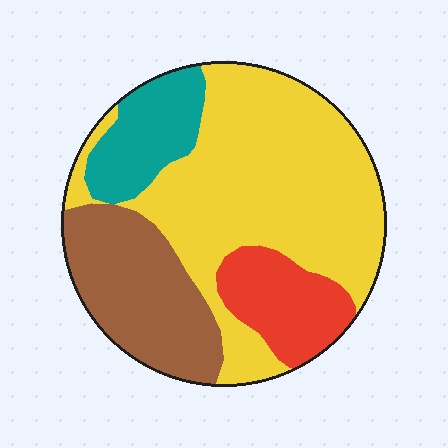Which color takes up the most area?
Yellow, at roughly 55%.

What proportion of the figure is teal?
Teal takes up less than a sixth of the figure.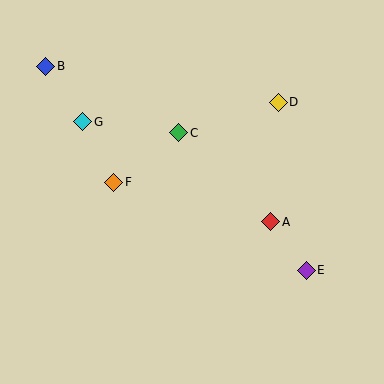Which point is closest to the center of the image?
Point C at (178, 133) is closest to the center.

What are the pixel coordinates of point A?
Point A is at (271, 222).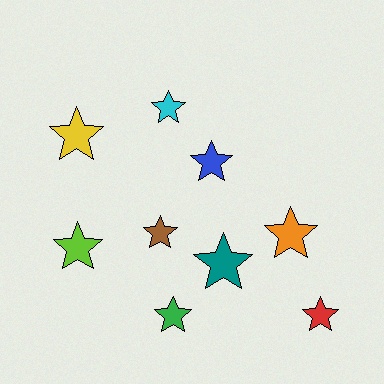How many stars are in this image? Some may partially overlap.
There are 9 stars.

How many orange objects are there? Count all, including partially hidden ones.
There is 1 orange object.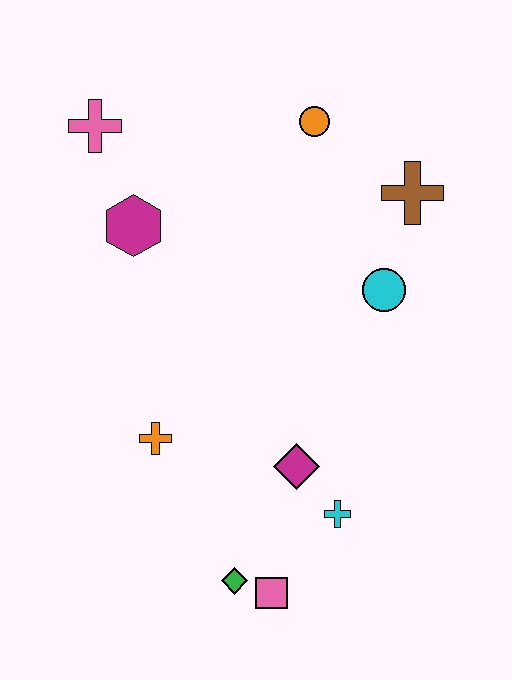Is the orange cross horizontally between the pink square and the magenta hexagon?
Yes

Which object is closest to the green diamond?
The pink square is closest to the green diamond.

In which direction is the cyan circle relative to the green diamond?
The cyan circle is above the green diamond.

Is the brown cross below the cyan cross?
No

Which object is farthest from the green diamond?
The pink cross is farthest from the green diamond.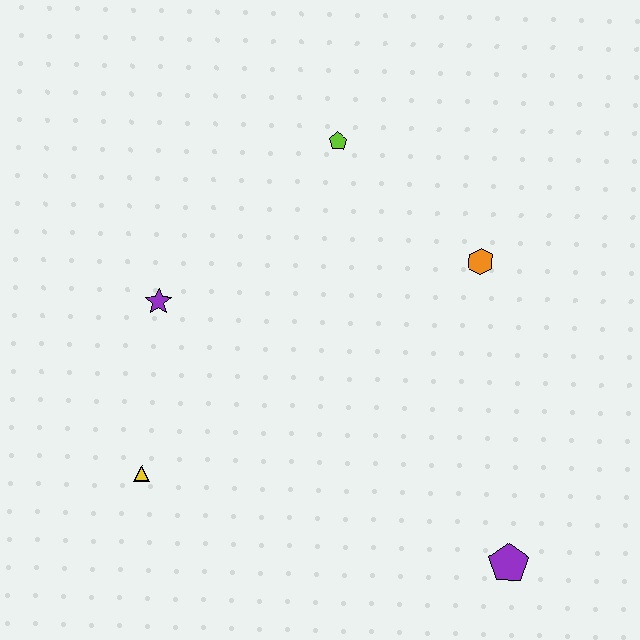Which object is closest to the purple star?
The yellow triangle is closest to the purple star.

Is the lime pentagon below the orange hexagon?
No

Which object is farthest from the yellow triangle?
The orange hexagon is farthest from the yellow triangle.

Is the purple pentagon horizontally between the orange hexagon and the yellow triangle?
No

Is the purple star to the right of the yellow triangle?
Yes